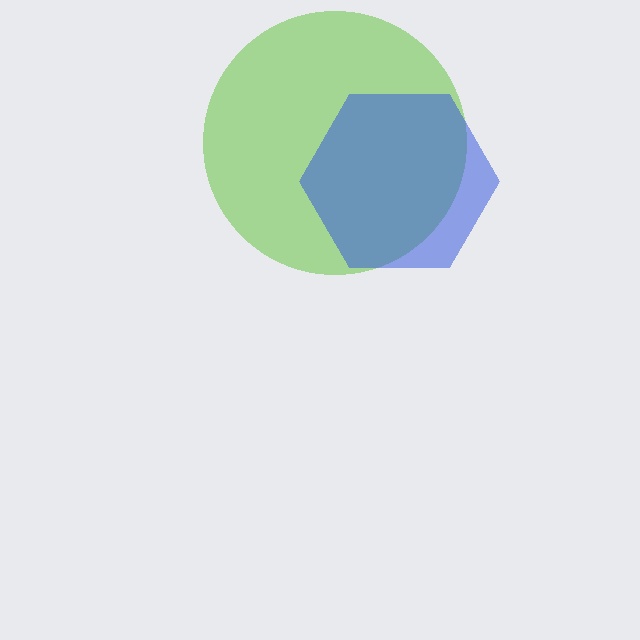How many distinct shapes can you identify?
There are 2 distinct shapes: a lime circle, a blue hexagon.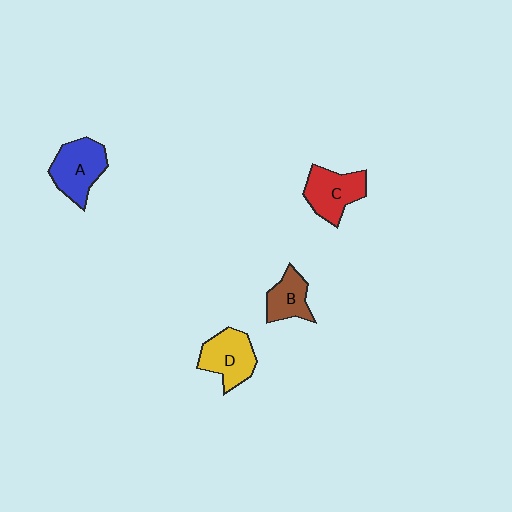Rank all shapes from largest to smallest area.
From largest to smallest: A (blue), C (red), D (yellow), B (brown).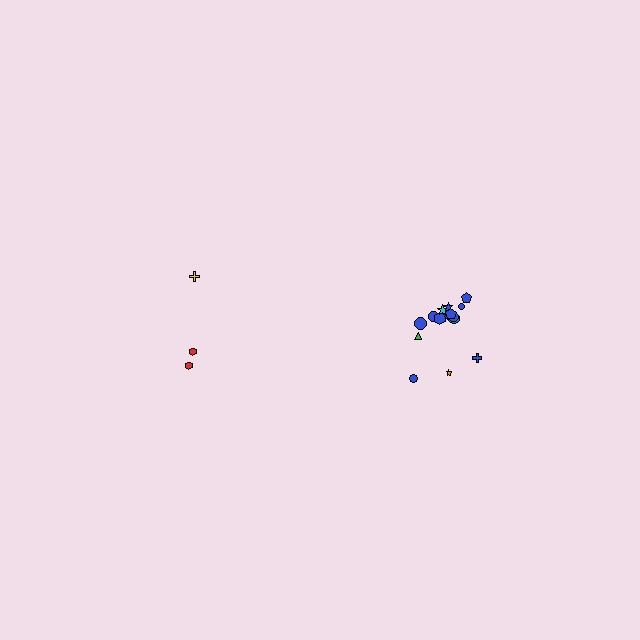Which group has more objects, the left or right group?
The right group.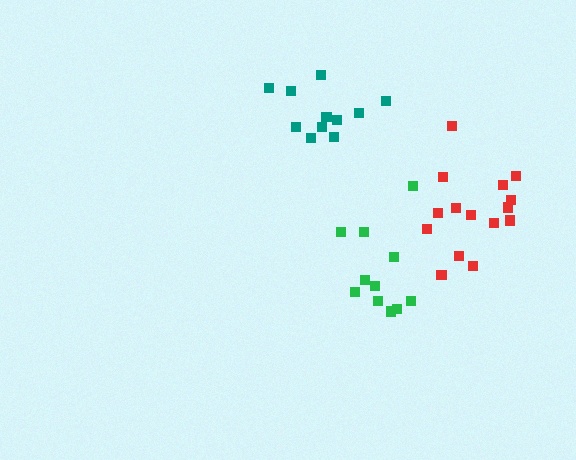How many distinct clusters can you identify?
There are 3 distinct clusters.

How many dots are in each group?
Group 1: 11 dots, Group 2: 15 dots, Group 3: 11 dots (37 total).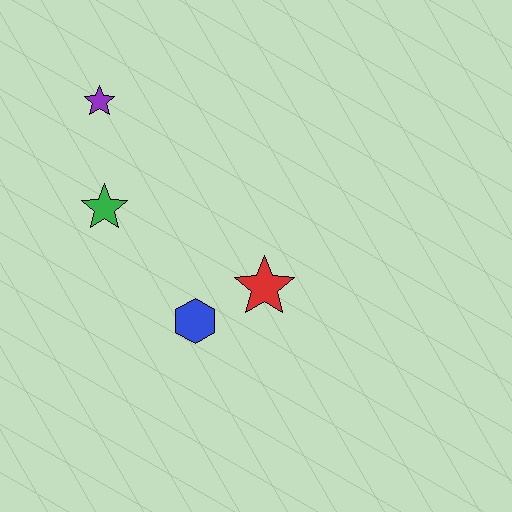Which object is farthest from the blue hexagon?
The purple star is farthest from the blue hexagon.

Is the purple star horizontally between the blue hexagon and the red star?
No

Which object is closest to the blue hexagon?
The red star is closest to the blue hexagon.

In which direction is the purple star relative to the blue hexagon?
The purple star is above the blue hexagon.